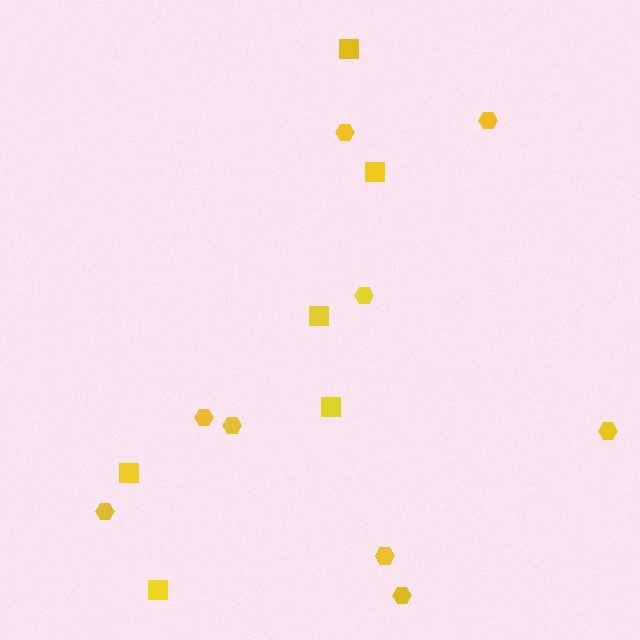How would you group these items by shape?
There are 2 groups: one group of hexagons (9) and one group of squares (6).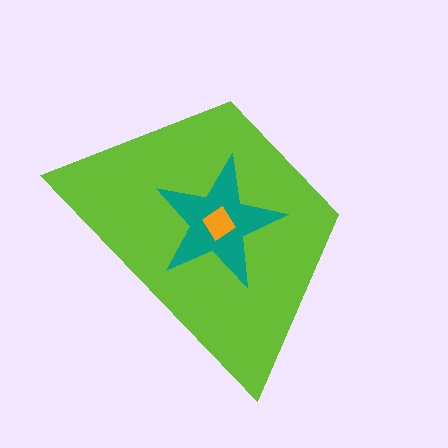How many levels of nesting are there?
3.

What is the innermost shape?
The orange diamond.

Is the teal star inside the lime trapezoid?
Yes.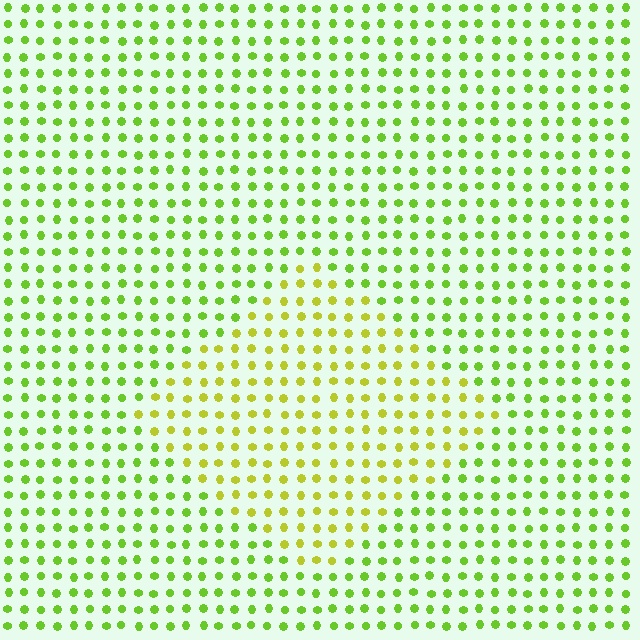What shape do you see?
I see a diamond.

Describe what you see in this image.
The image is filled with small lime elements in a uniform arrangement. A diamond-shaped region is visible where the elements are tinted to a slightly different hue, forming a subtle color boundary.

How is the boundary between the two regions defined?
The boundary is defined purely by a slight shift in hue (about 30 degrees). Spacing, size, and orientation are identical on both sides.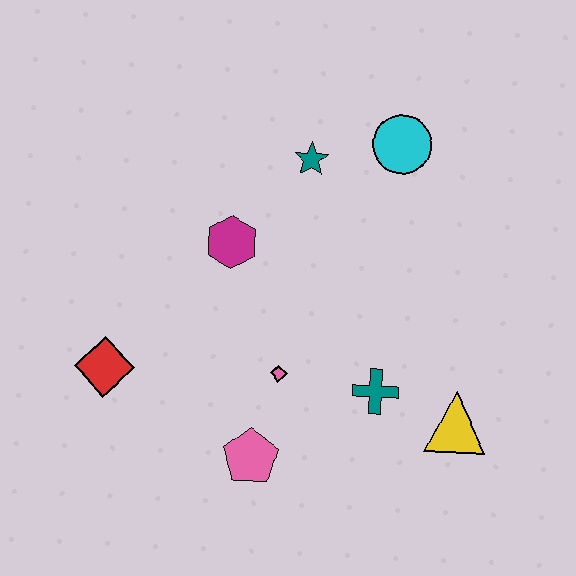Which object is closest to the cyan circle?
The teal star is closest to the cyan circle.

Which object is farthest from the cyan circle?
The red diamond is farthest from the cyan circle.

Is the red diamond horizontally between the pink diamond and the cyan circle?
No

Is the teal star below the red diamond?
No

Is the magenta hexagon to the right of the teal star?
No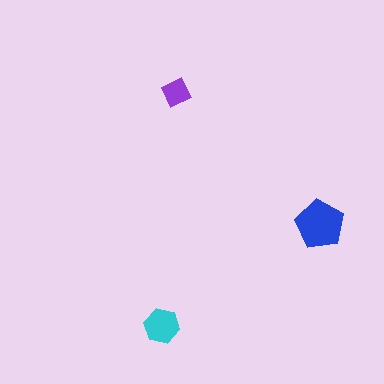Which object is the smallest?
The purple diamond.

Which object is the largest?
The blue pentagon.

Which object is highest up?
The purple diamond is topmost.